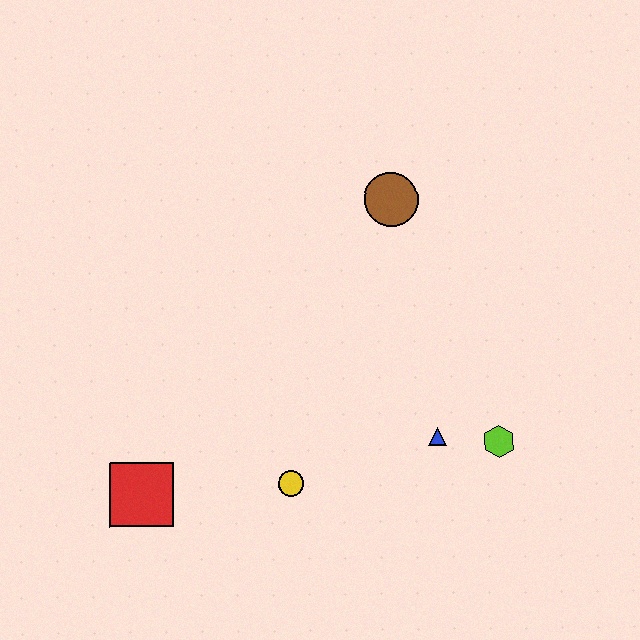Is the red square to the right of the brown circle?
No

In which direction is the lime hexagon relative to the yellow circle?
The lime hexagon is to the right of the yellow circle.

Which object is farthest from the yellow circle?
The brown circle is farthest from the yellow circle.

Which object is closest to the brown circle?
The blue triangle is closest to the brown circle.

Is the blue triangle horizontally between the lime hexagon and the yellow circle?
Yes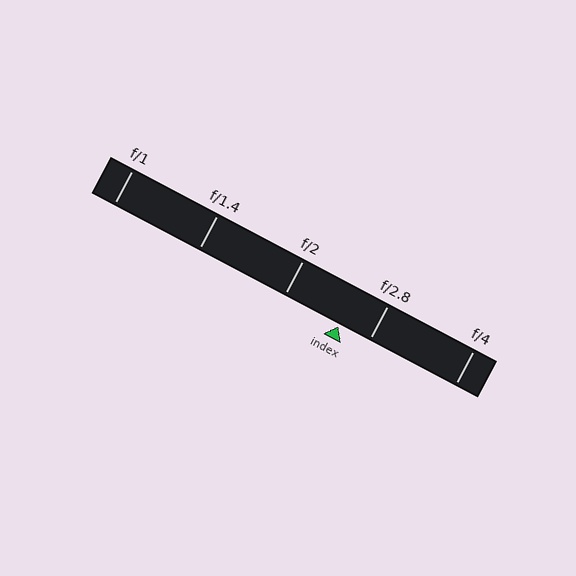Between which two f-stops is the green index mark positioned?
The index mark is between f/2 and f/2.8.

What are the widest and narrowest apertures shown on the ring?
The widest aperture shown is f/1 and the narrowest is f/4.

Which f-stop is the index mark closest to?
The index mark is closest to f/2.8.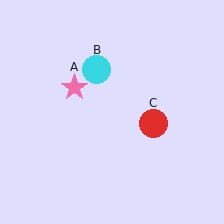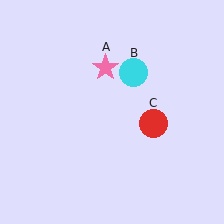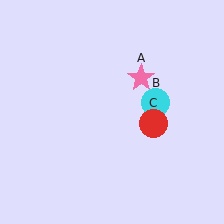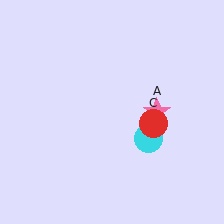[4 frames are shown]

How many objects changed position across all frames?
2 objects changed position: pink star (object A), cyan circle (object B).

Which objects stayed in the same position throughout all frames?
Red circle (object C) remained stationary.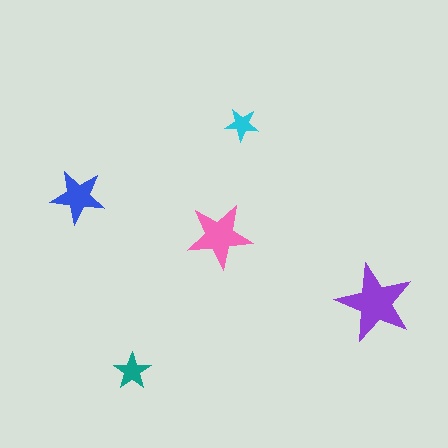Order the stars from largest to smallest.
the purple one, the pink one, the blue one, the teal one, the cyan one.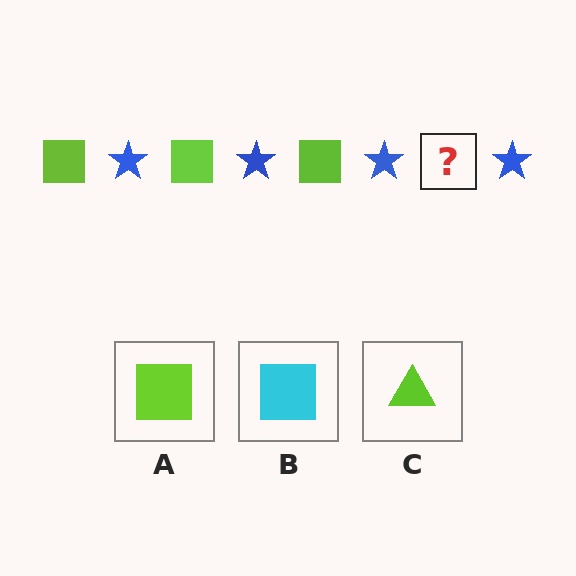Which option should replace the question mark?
Option A.